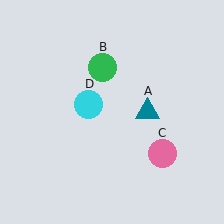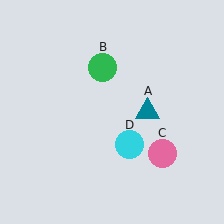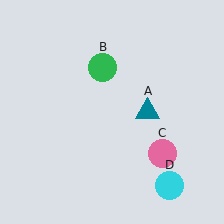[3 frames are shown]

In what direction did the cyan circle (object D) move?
The cyan circle (object D) moved down and to the right.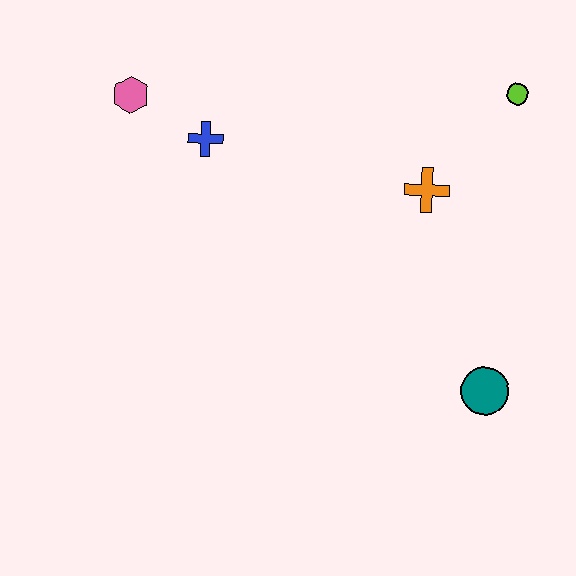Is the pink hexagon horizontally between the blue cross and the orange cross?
No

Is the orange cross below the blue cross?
Yes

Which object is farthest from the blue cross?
The teal circle is farthest from the blue cross.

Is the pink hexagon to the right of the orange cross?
No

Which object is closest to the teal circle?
The orange cross is closest to the teal circle.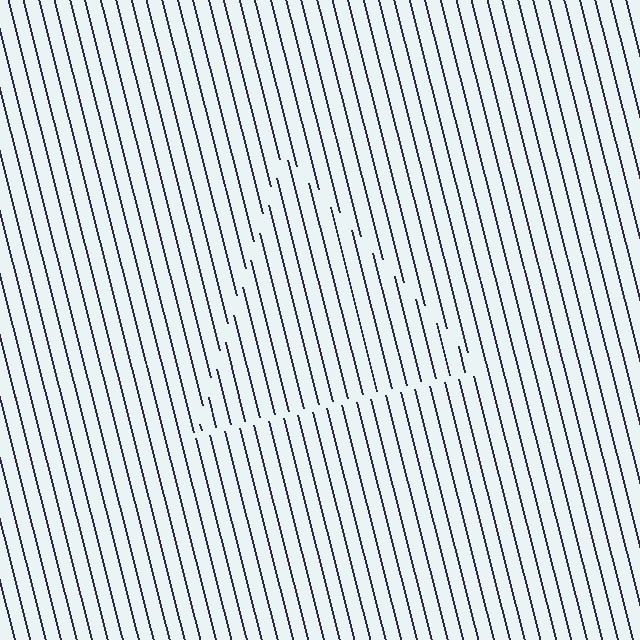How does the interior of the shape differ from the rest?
The interior of the shape contains the same grating, shifted by half a period — the contour is defined by the phase discontinuity where line-ends from the inner and outer gratings abut.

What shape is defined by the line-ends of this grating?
An illusory triangle. The interior of the shape contains the same grating, shifted by half a period — the contour is defined by the phase discontinuity where line-ends from the inner and outer gratings abut.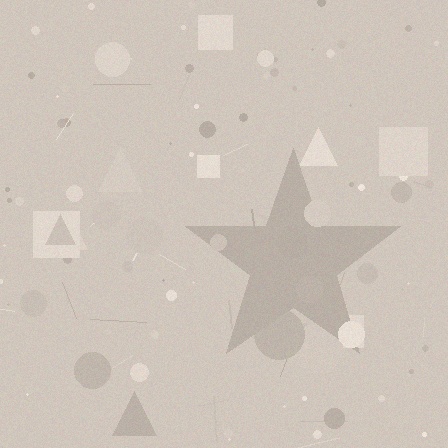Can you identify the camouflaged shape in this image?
The camouflaged shape is a star.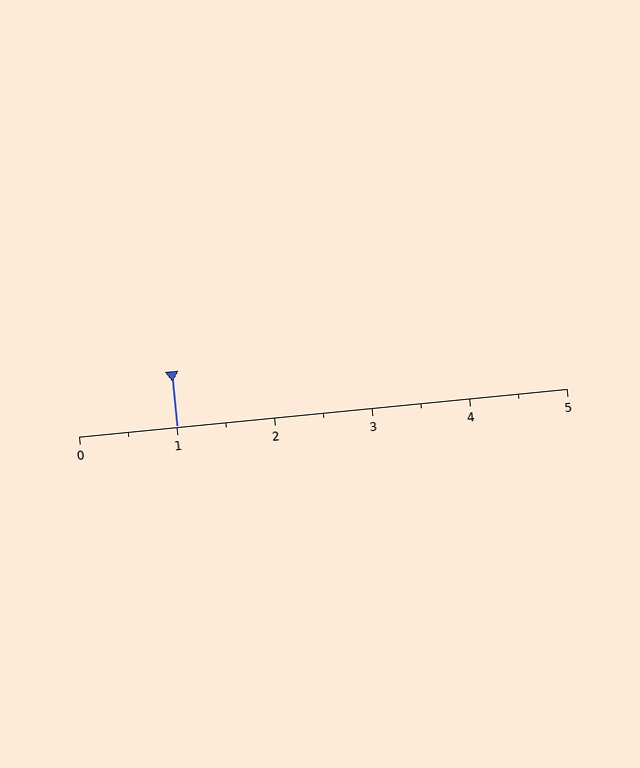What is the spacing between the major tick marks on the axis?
The major ticks are spaced 1 apart.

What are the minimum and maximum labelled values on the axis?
The axis runs from 0 to 5.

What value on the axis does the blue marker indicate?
The marker indicates approximately 1.